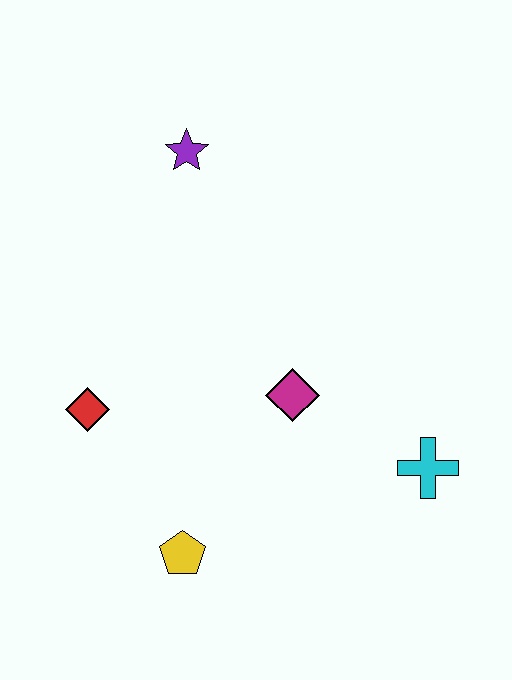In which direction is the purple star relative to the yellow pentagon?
The purple star is above the yellow pentagon.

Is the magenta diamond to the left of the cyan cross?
Yes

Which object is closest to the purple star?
The magenta diamond is closest to the purple star.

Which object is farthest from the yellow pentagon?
The purple star is farthest from the yellow pentagon.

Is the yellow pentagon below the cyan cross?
Yes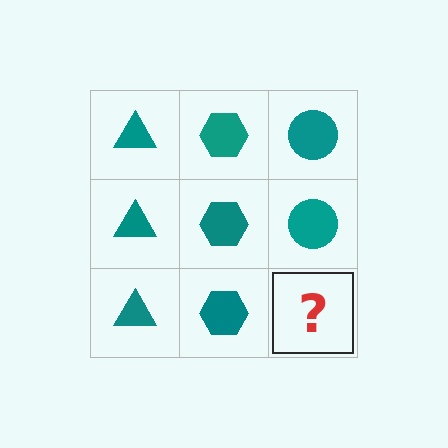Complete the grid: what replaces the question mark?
The question mark should be replaced with a teal circle.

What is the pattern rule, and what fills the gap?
The rule is that each column has a consistent shape. The gap should be filled with a teal circle.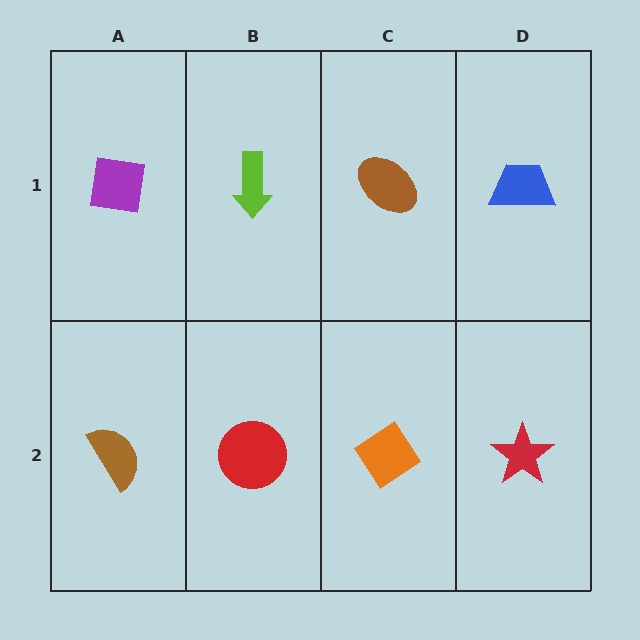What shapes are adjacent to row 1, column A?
A brown semicircle (row 2, column A), a lime arrow (row 1, column B).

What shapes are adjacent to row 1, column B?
A red circle (row 2, column B), a purple square (row 1, column A), a brown ellipse (row 1, column C).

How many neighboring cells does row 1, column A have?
2.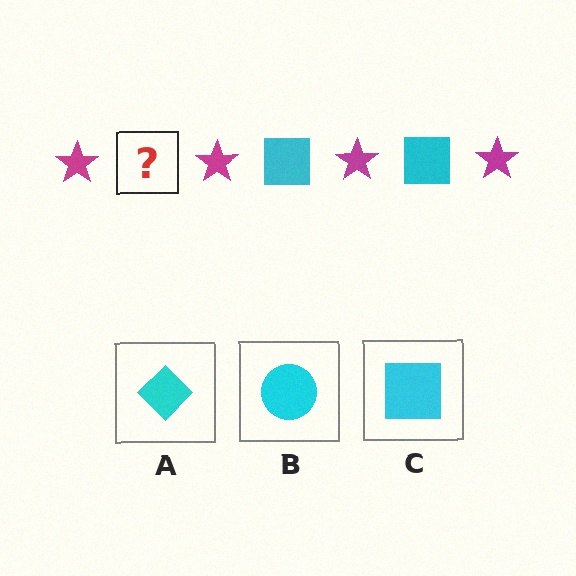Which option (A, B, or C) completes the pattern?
C.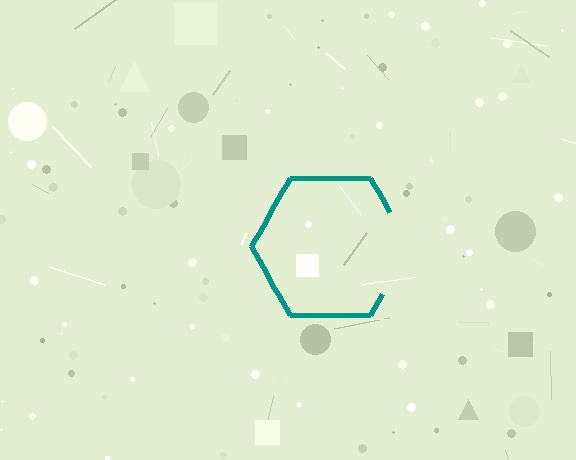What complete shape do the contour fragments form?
The contour fragments form a hexagon.